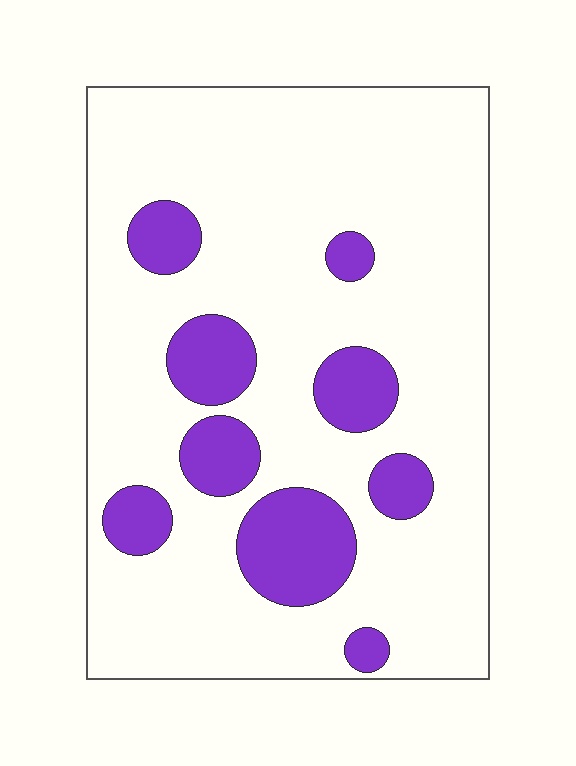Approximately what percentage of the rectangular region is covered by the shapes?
Approximately 20%.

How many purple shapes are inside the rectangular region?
9.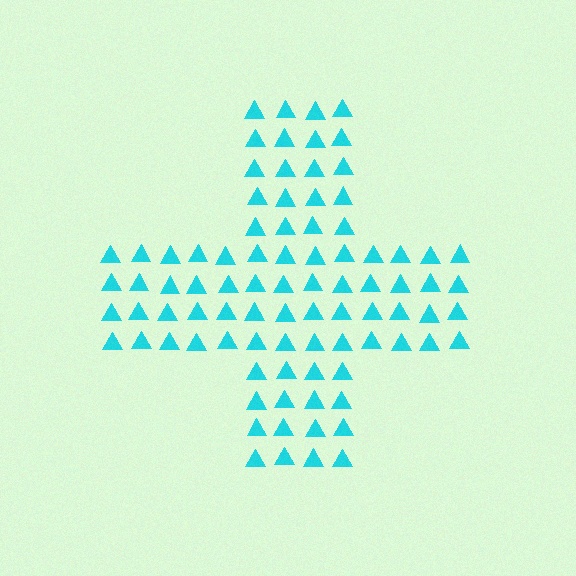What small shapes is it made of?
It is made of small triangles.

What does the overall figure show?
The overall figure shows a cross.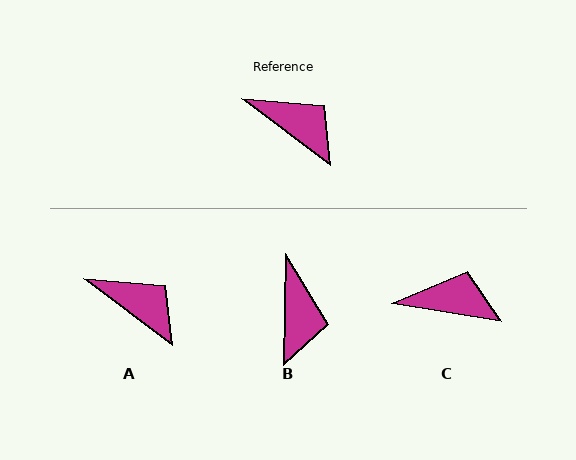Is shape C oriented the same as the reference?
No, it is off by about 28 degrees.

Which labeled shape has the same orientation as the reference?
A.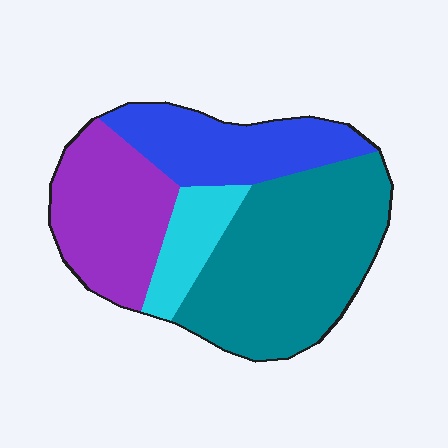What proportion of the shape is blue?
Blue covers roughly 20% of the shape.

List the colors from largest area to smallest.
From largest to smallest: teal, purple, blue, cyan.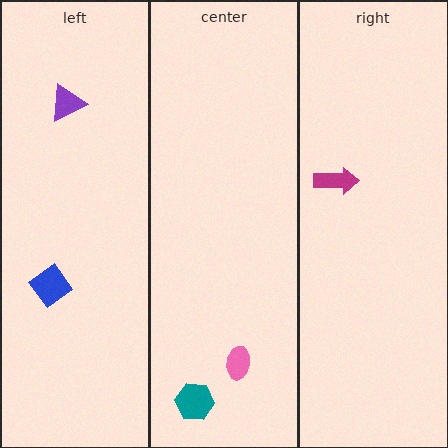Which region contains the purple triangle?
The left region.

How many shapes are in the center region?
2.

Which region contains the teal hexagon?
The center region.